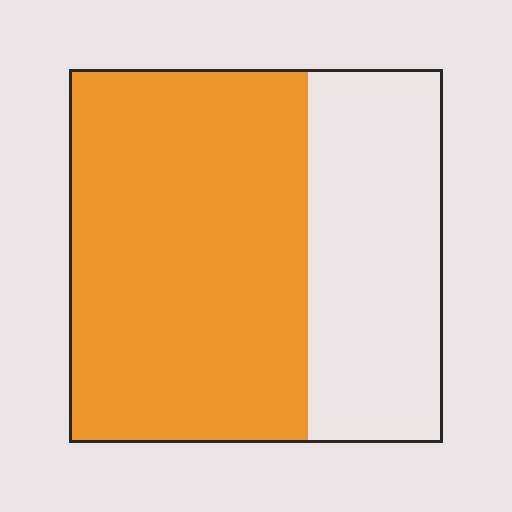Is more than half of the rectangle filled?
Yes.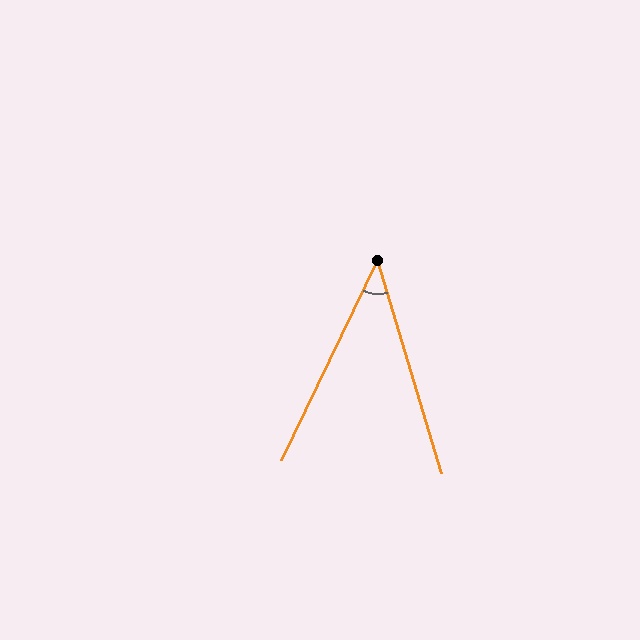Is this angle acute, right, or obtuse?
It is acute.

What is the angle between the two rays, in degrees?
Approximately 42 degrees.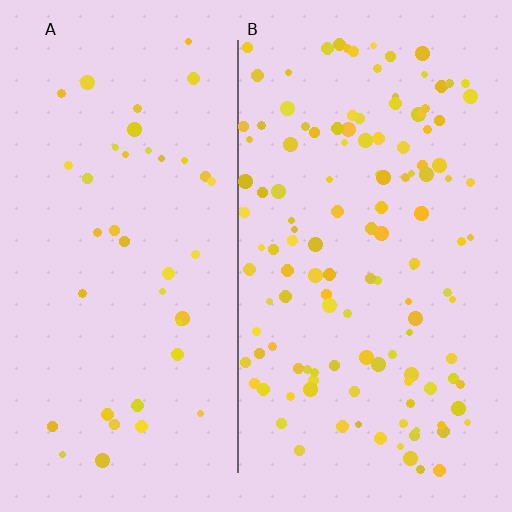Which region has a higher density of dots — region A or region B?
B (the right).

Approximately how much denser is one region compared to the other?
Approximately 3.1× — region B over region A.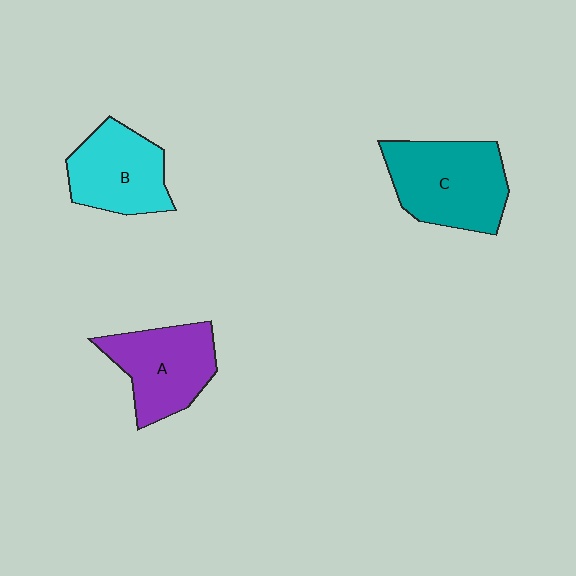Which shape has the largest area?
Shape C (teal).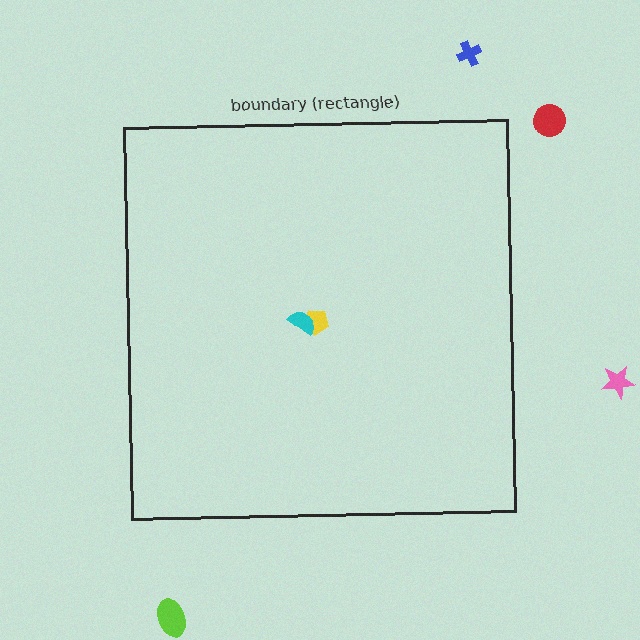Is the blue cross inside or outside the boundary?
Outside.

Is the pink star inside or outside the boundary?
Outside.